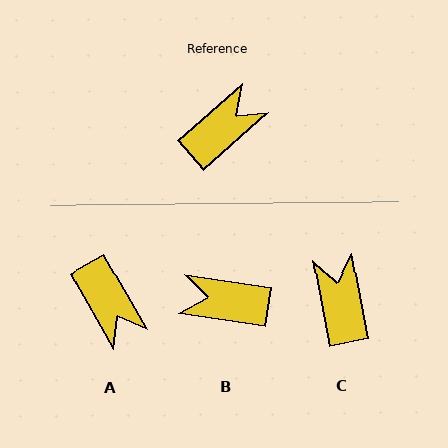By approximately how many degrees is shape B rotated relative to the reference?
Approximately 130 degrees counter-clockwise.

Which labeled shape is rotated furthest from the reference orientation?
B, about 130 degrees away.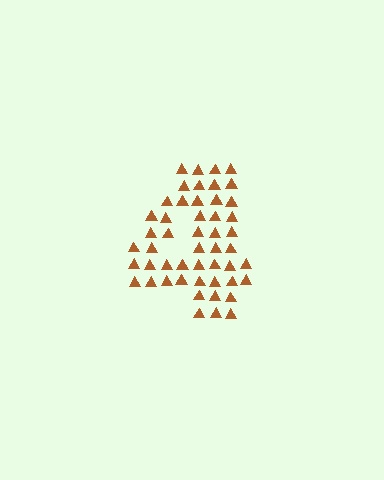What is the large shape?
The large shape is the digit 4.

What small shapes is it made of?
It is made of small triangles.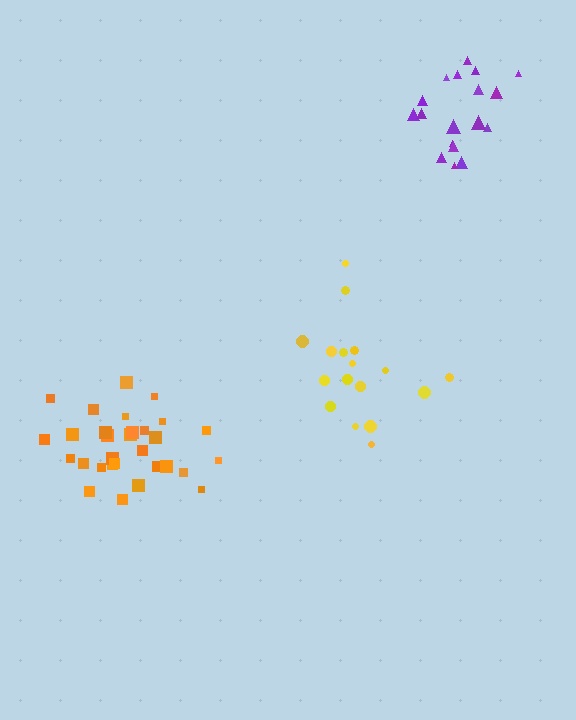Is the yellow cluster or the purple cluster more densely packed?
Purple.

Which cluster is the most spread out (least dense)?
Yellow.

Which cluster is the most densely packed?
Purple.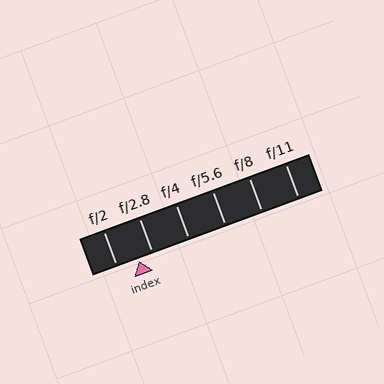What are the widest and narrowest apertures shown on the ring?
The widest aperture shown is f/2 and the narrowest is f/11.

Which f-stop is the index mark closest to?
The index mark is closest to f/2.8.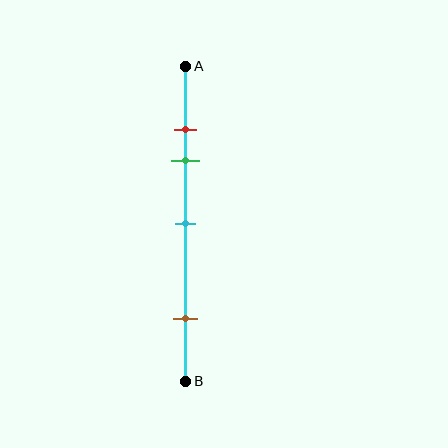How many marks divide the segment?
There are 4 marks dividing the segment.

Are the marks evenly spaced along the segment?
No, the marks are not evenly spaced.